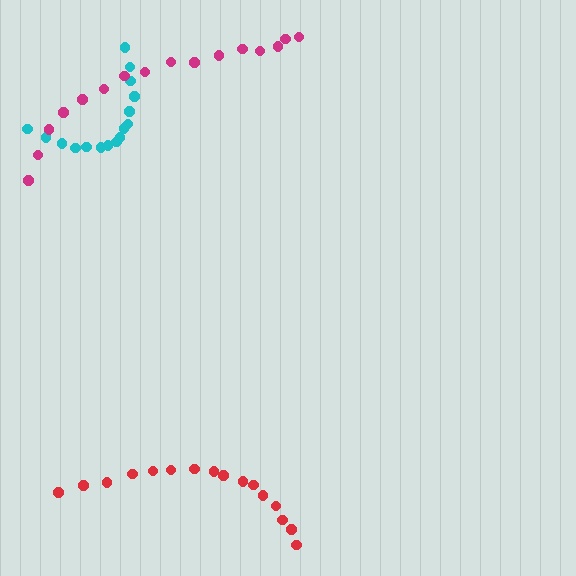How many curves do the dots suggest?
There are 3 distinct paths.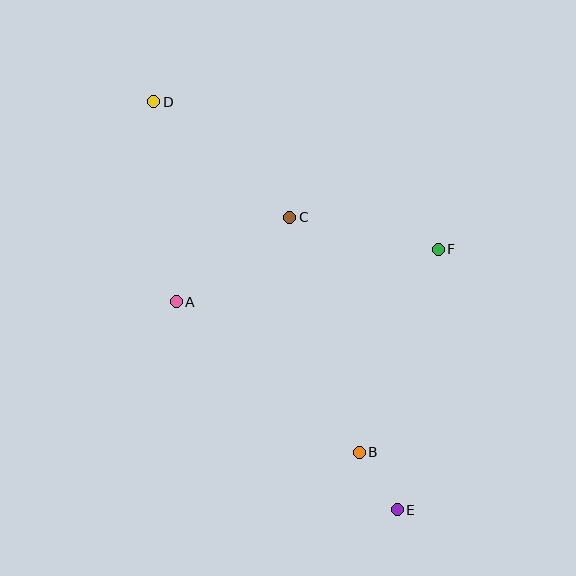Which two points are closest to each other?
Points B and E are closest to each other.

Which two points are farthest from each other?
Points D and E are farthest from each other.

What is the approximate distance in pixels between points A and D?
The distance between A and D is approximately 201 pixels.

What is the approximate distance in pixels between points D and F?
The distance between D and F is approximately 321 pixels.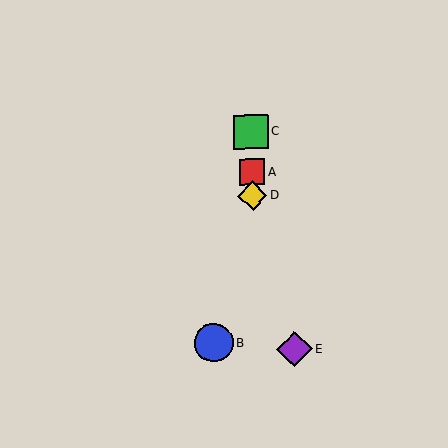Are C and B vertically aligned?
No, C is at x≈251 and B is at x≈214.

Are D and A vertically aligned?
Yes, both are at x≈253.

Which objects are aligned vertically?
Objects A, C, D are aligned vertically.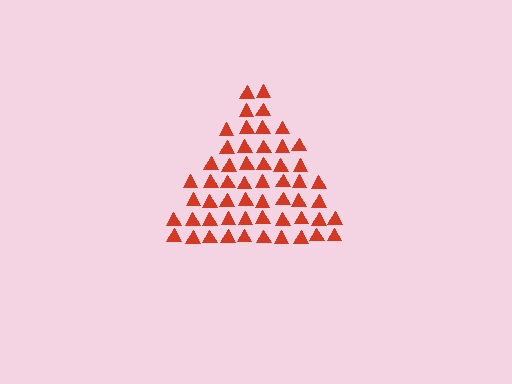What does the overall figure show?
The overall figure shows a triangle.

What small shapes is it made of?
It is made of small triangles.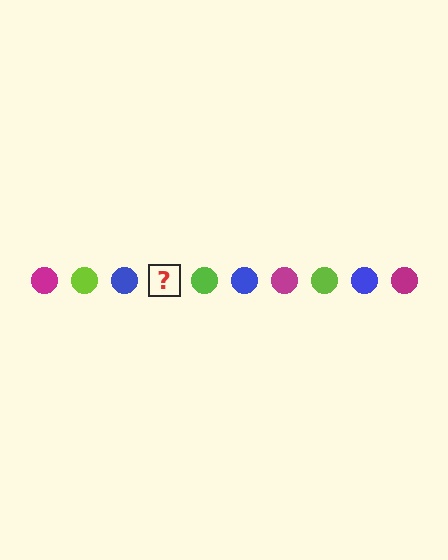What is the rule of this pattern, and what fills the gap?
The rule is that the pattern cycles through magenta, lime, blue circles. The gap should be filled with a magenta circle.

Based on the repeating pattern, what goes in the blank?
The blank should be a magenta circle.